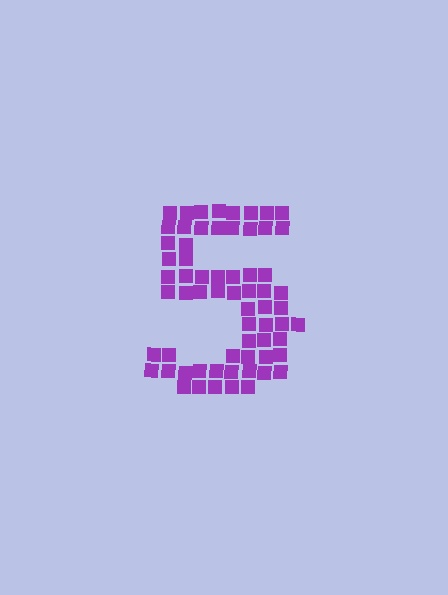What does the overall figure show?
The overall figure shows the digit 5.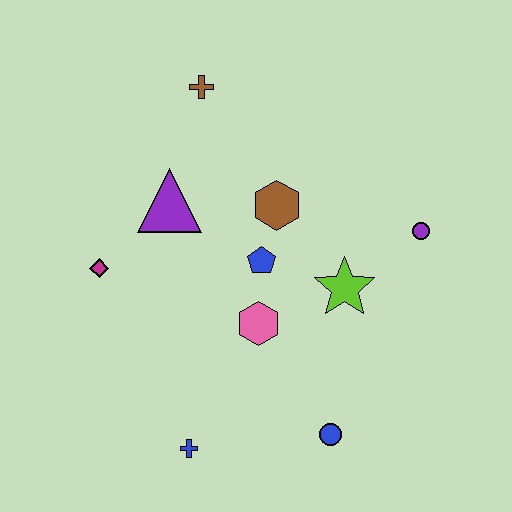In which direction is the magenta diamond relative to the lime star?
The magenta diamond is to the left of the lime star.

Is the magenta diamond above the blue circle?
Yes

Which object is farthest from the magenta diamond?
The purple circle is farthest from the magenta diamond.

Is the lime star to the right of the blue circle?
Yes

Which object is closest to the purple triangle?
The magenta diamond is closest to the purple triangle.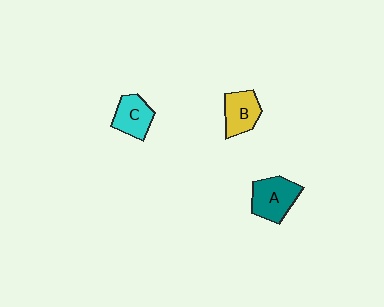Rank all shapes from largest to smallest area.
From largest to smallest: A (teal), B (yellow), C (cyan).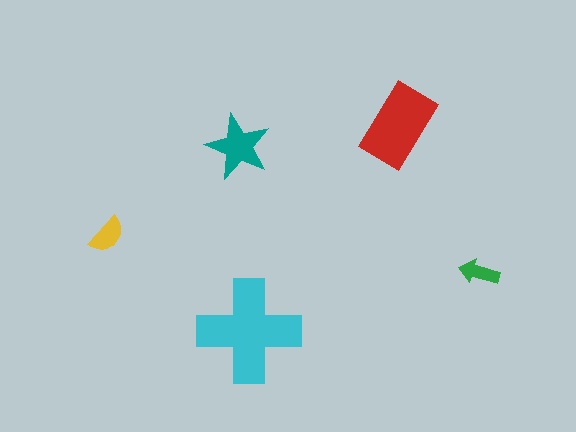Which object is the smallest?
The green arrow.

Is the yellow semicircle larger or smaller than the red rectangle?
Smaller.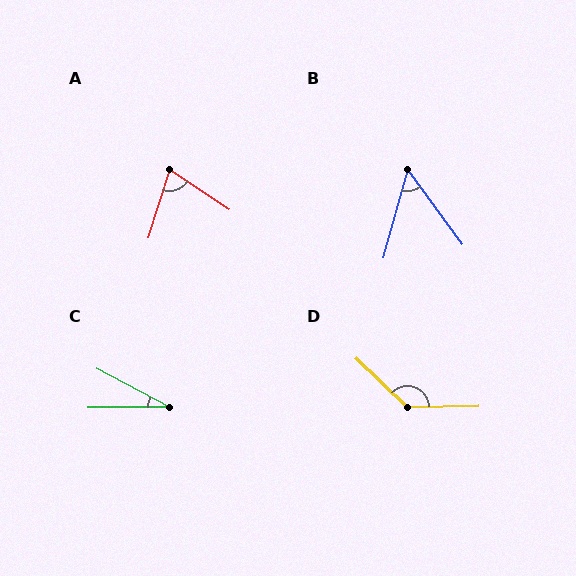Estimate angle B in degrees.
Approximately 52 degrees.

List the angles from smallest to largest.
C (28°), B (52°), A (74°), D (135°).